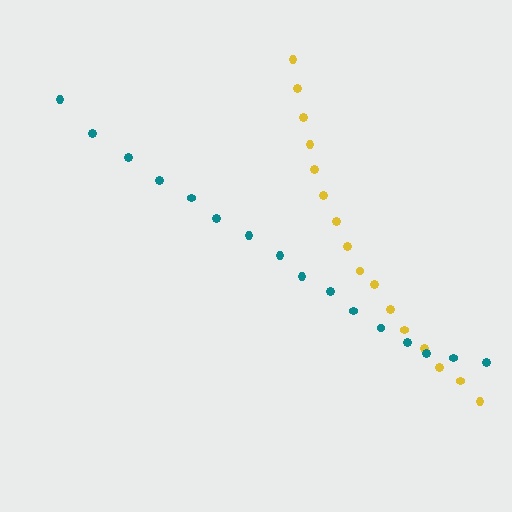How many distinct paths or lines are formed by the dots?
There are 2 distinct paths.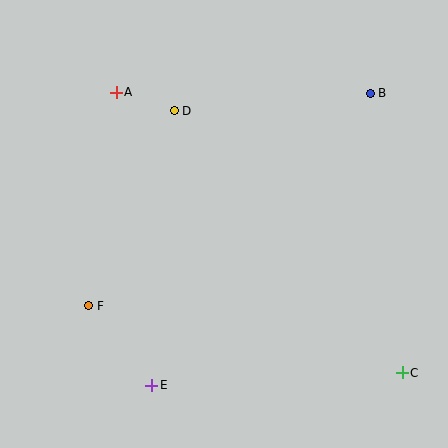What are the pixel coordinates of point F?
Point F is at (89, 306).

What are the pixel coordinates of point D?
Point D is at (174, 111).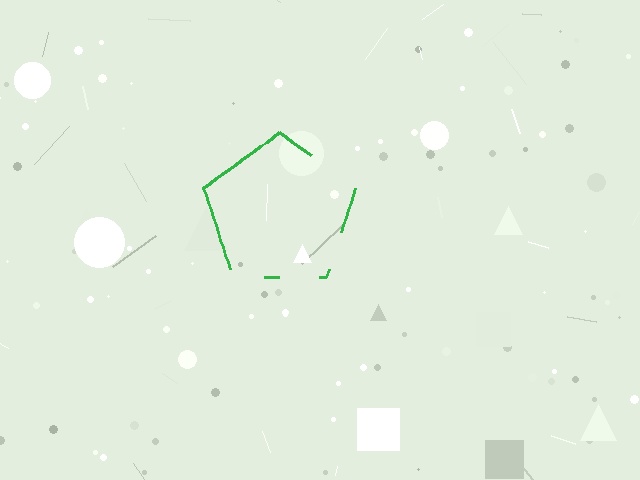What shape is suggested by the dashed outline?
The dashed outline suggests a pentagon.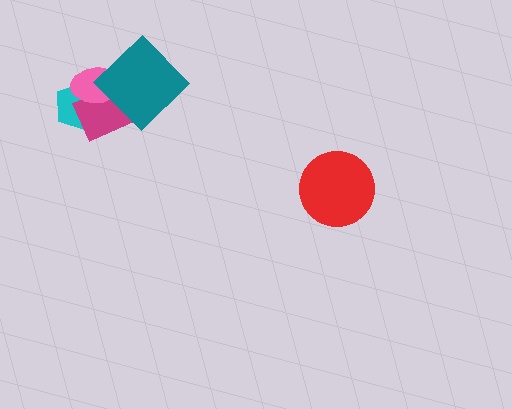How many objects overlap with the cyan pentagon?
2 objects overlap with the cyan pentagon.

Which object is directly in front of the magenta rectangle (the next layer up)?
The pink ellipse is directly in front of the magenta rectangle.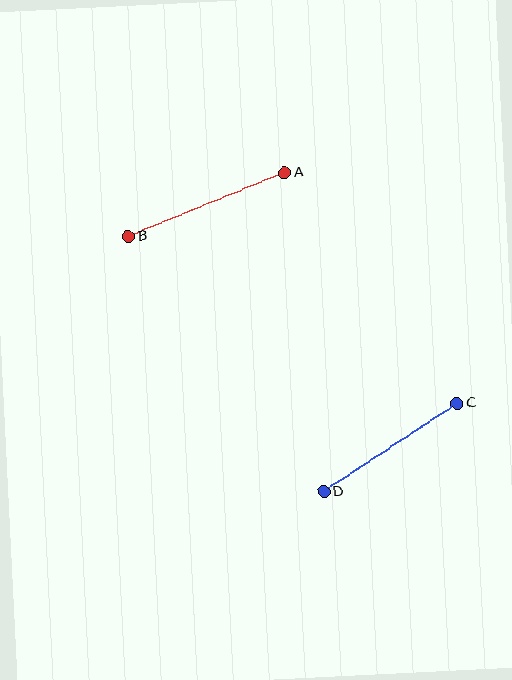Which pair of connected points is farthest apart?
Points A and B are farthest apart.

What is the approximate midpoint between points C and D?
The midpoint is at approximately (390, 448) pixels.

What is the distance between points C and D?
The distance is approximately 160 pixels.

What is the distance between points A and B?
The distance is approximately 169 pixels.